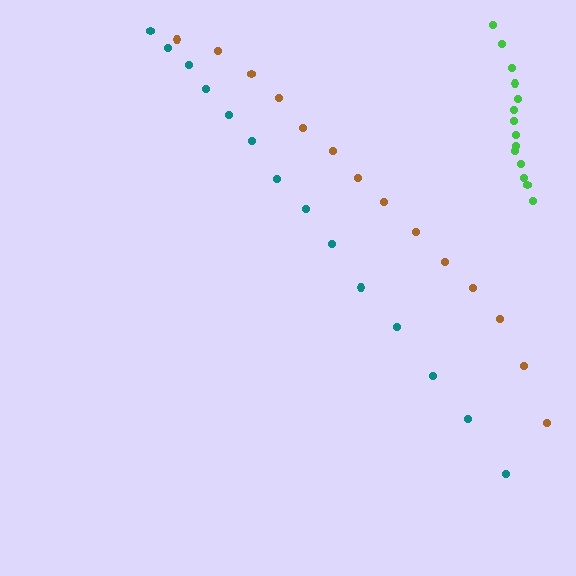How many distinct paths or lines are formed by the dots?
There are 3 distinct paths.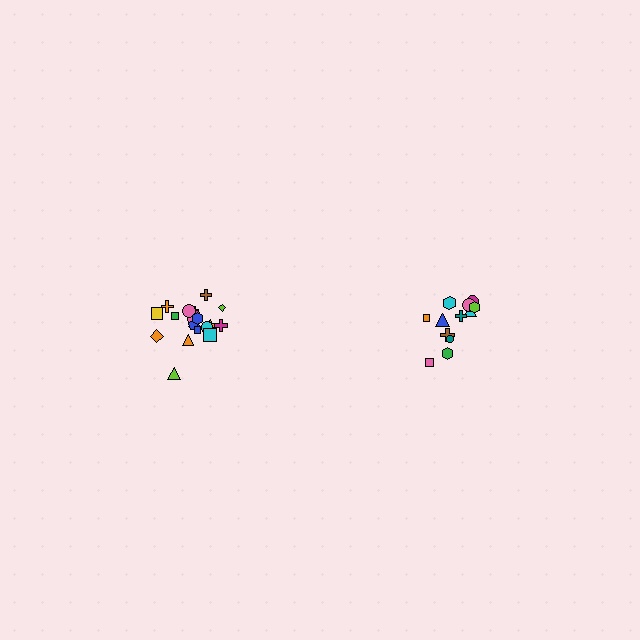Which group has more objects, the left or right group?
The left group.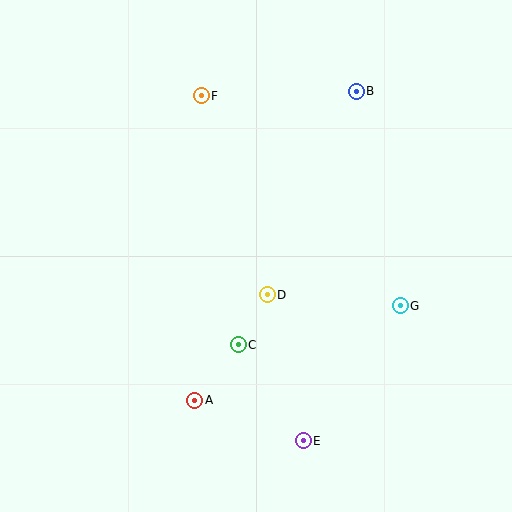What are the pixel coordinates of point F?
Point F is at (201, 96).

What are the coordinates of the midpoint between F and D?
The midpoint between F and D is at (234, 195).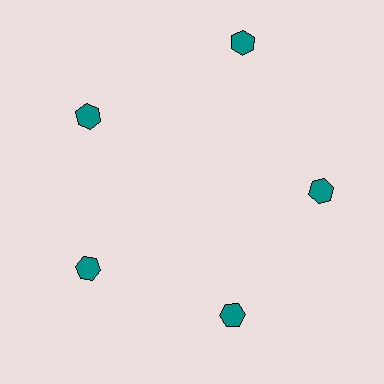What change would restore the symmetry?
The symmetry would be restored by moving it inward, back onto the ring so that all 5 hexagons sit at equal angles and equal distance from the center.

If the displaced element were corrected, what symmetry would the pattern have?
It would have 5-fold rotational symmetry — the pattern would map onto itself every 72 degrees.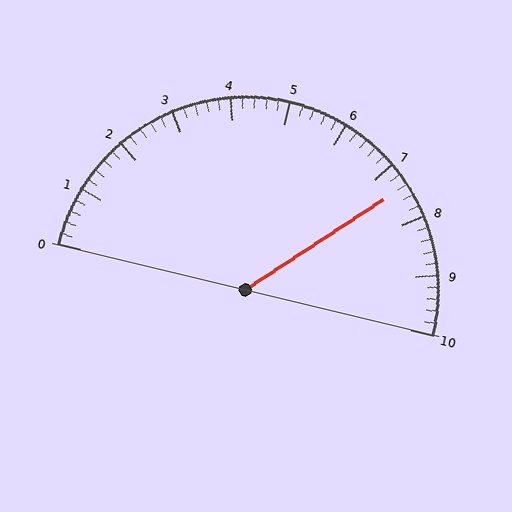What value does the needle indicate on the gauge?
The needle indicates approximately 7.4.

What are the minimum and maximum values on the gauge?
The gauge ranges from 0 to 10.